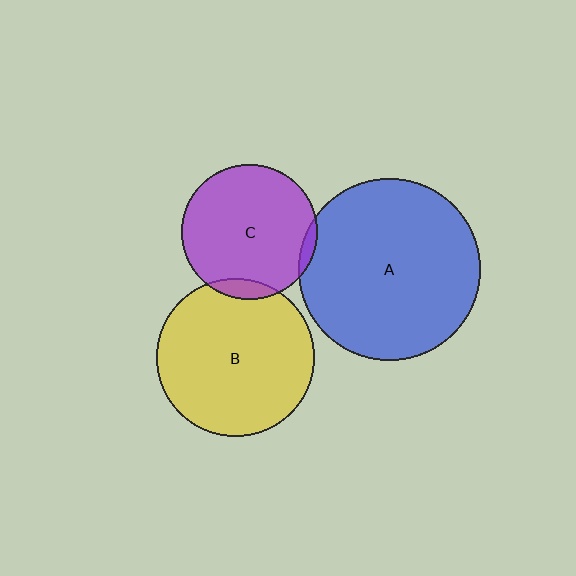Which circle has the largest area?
Circle A (blue).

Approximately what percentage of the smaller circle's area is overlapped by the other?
Approximately 5%.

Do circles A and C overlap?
Yes.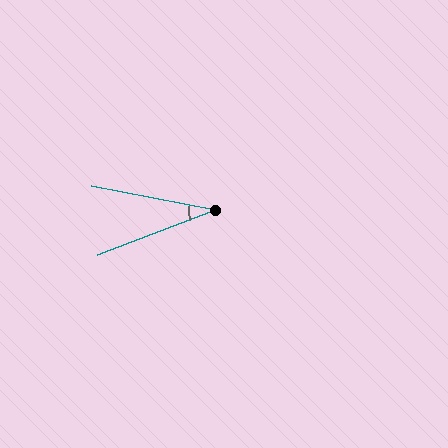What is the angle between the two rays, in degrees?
Approximately 32 degrees.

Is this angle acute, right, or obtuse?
It is acute.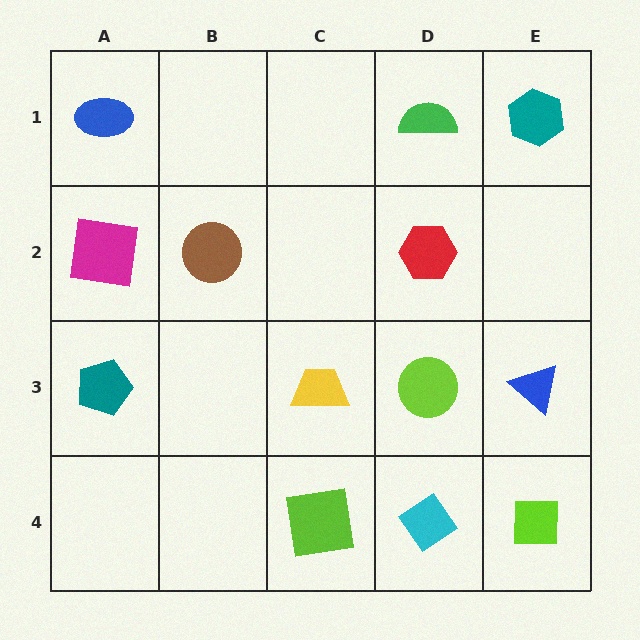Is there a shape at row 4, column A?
No, that cell is empty.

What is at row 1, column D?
A green semicircle.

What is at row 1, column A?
A blue ellipse.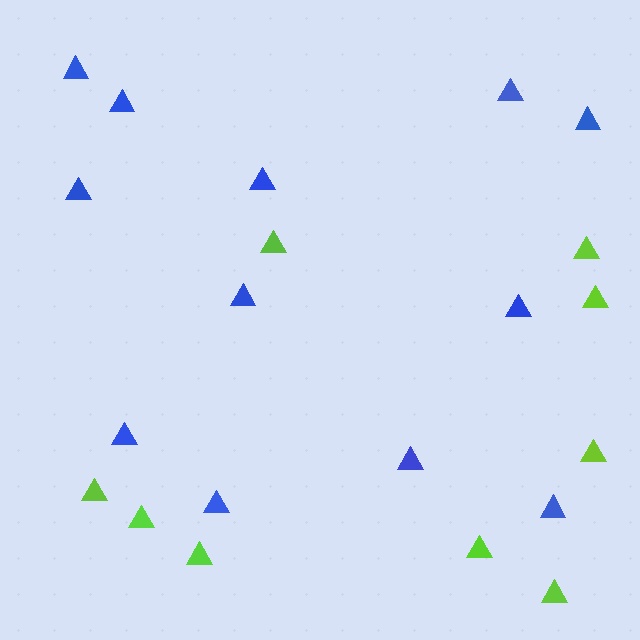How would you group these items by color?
There are 2 groups: one group of lime triangles (9) and one group of blue triangles (12).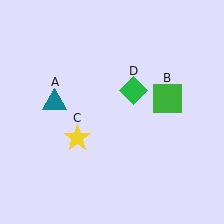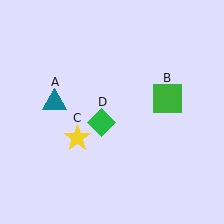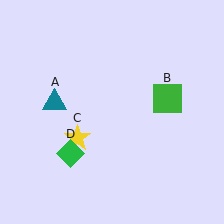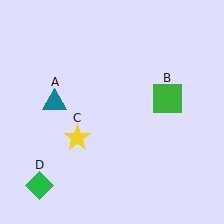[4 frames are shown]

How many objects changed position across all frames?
1 object changed position: green diamond (object D).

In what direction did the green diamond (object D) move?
The green diamond (object D) moved down and to the left.